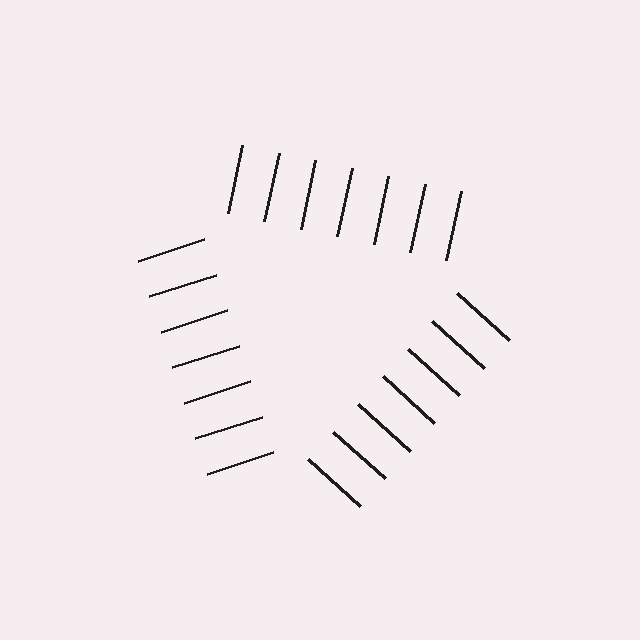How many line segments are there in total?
21 — 7 along each of the 3 edges.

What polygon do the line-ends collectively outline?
An illusory triangle — the line segments terminate on its edges but no continuous stroke is drawn.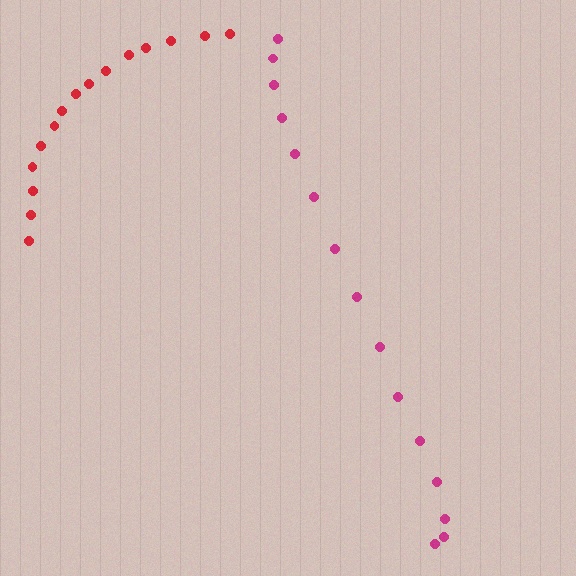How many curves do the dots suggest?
There are 2 distinct paths.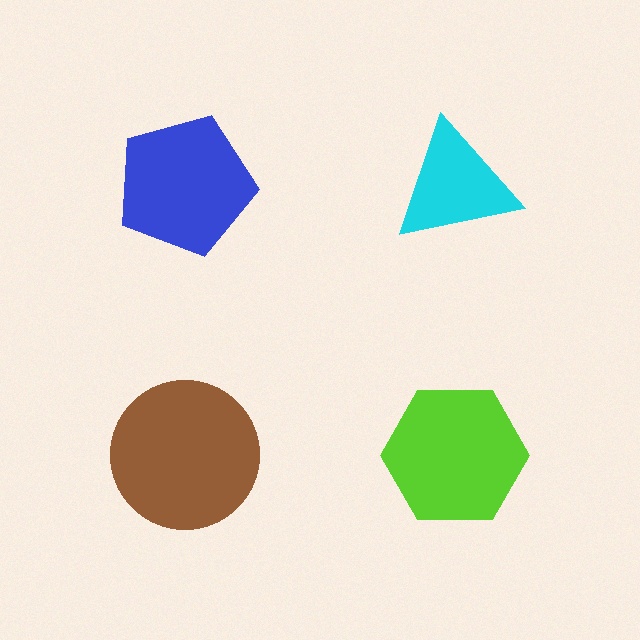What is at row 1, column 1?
A blue pentagon.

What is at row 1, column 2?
A cyan triangle.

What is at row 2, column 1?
A brown circle.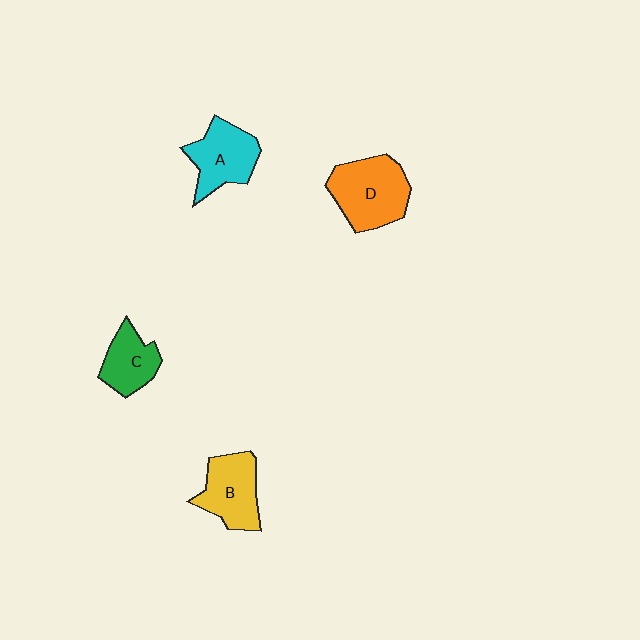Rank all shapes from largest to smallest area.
From largest to smallest: D (orange), A (cyan), B (yellow), C (green).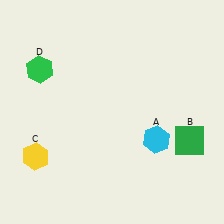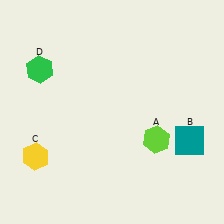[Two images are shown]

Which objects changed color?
A changed from cyan to lime. B changed from green to teal.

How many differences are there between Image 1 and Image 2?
There are 2 differences between the two images.